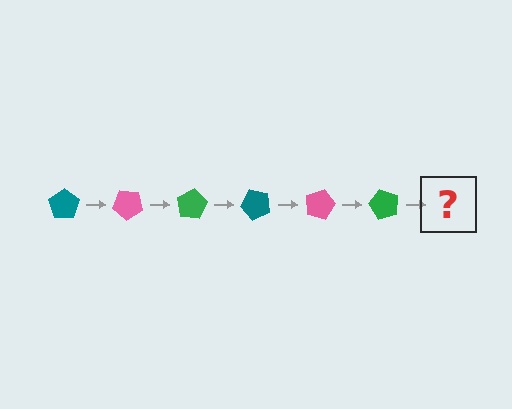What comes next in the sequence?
The next element should be a teal pentagon, rotated 240 degrees from the start.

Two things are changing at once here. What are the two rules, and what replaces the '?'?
The two rules are that it rotates 40 degrees each step and the color cycles through teal, pink, and green. The '?' should be a teal pentagon, rotated 240 degrees from the start.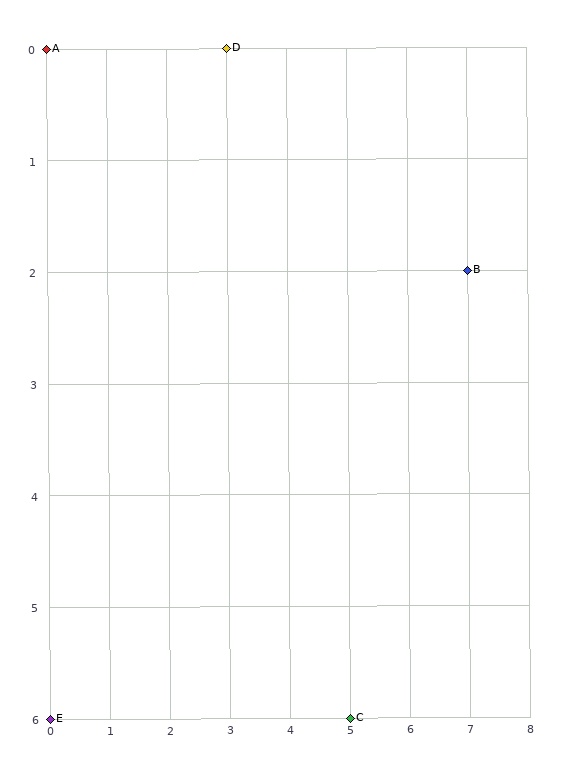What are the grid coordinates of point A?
Point A is at grid coordinates (0, 0).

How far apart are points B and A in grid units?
Points B and A are 7 columns and 2 rows apart (about 7.3 grid units diagonally).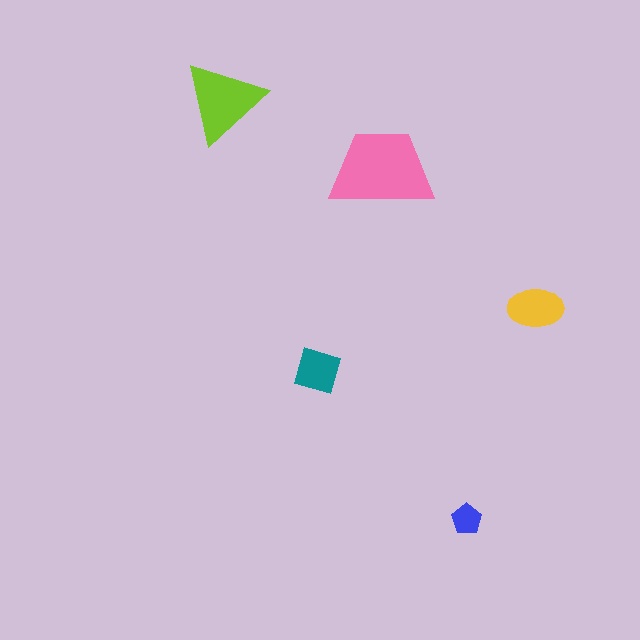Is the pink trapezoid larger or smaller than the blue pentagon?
Larger.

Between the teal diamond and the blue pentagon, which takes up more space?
The teal diamond.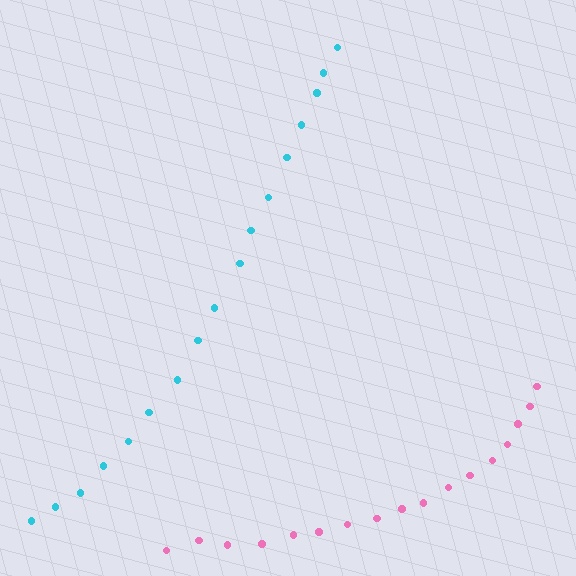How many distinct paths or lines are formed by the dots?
There are 2 distinct paths.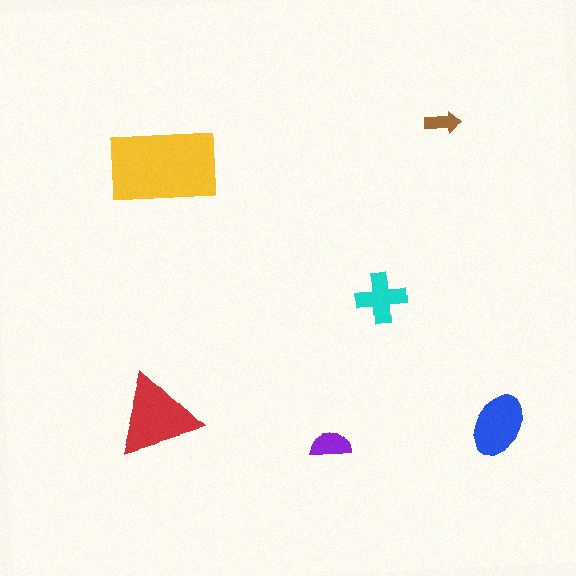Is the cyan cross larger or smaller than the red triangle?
Smaller.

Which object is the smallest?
The brown arrow.